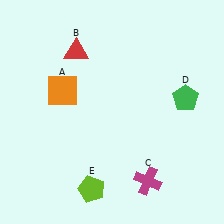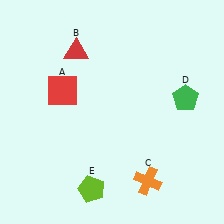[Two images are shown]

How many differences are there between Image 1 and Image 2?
There are 2 differences between the two images.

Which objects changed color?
A changed from orange to red. C changed from magenta to orange.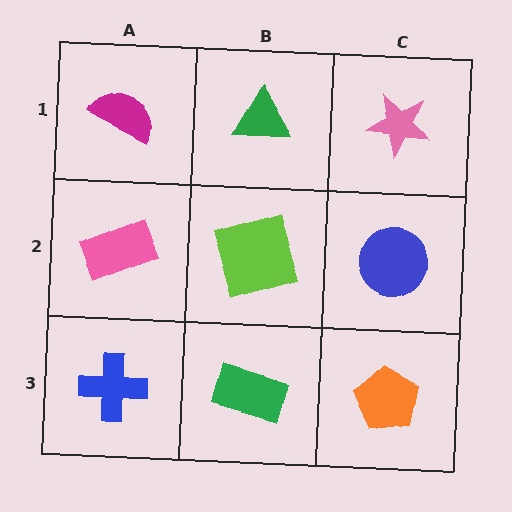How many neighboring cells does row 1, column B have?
3.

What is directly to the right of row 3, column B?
An orange pentagon.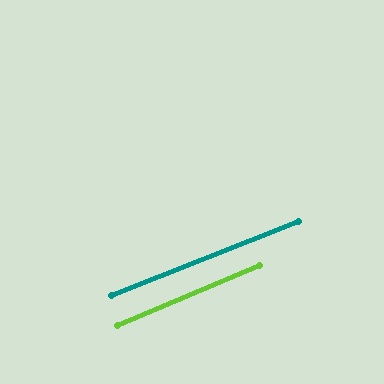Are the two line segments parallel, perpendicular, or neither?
Parallel — their directions differ by only 1.4°.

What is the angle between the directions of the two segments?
Approximately 1 degree.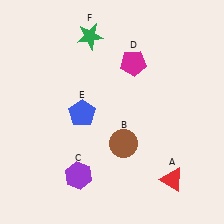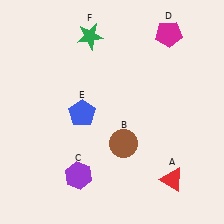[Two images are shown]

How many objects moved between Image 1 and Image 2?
1 object moved between the two images.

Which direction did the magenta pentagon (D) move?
The magenta pentagon (D) moved right.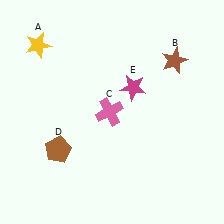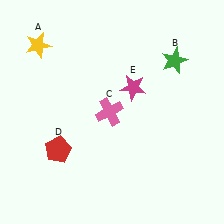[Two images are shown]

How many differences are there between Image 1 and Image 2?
There are 2 differences between the two images.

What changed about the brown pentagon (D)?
In Image 1, D is brown. In Image 2, it changed to red.